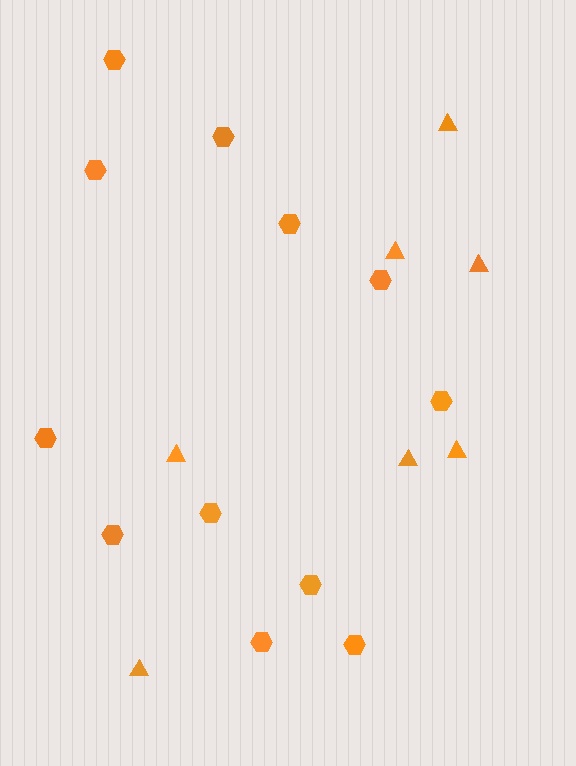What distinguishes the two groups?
There are 2 groups: one group of hexagons (12) and one group of triangles (7).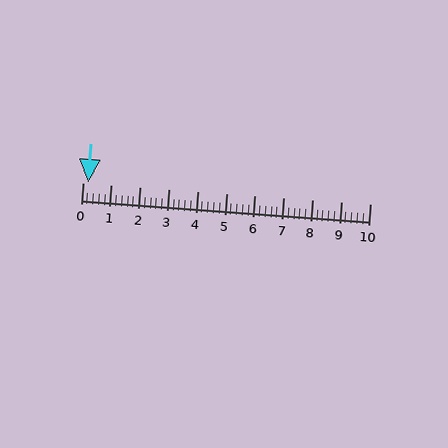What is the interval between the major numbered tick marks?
The major tick marks are spaced 1 units apart.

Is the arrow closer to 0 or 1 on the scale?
The arrow is closer to 0.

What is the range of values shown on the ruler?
The ruler shows values from 0 to 10.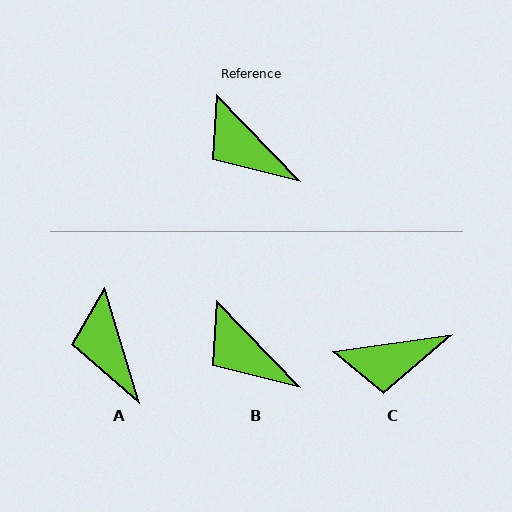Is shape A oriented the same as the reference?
No, it is off by about 27 degrees.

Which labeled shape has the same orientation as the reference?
B.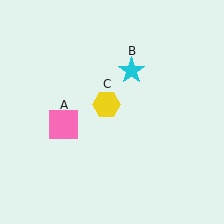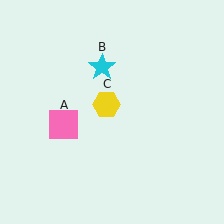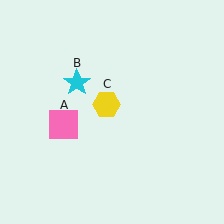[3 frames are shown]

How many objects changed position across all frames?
1 object changed position: cyan star (object B).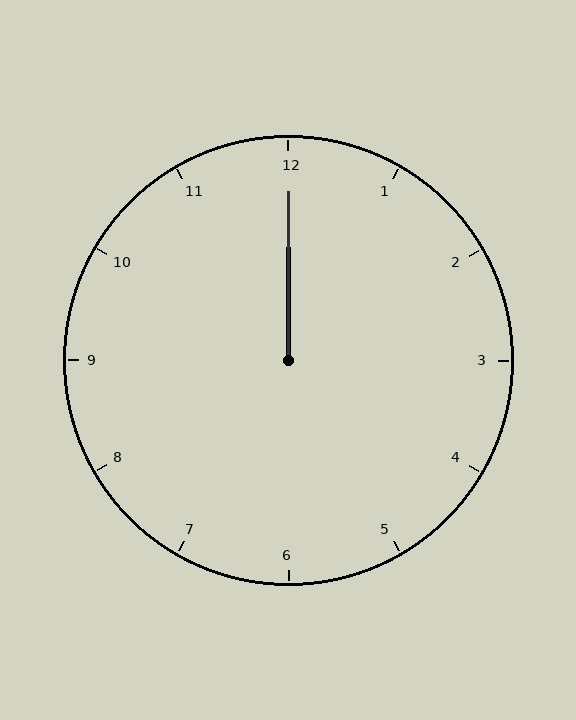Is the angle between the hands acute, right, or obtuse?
It is acute.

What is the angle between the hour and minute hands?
Approximately 0 degrees.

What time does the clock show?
12:00.